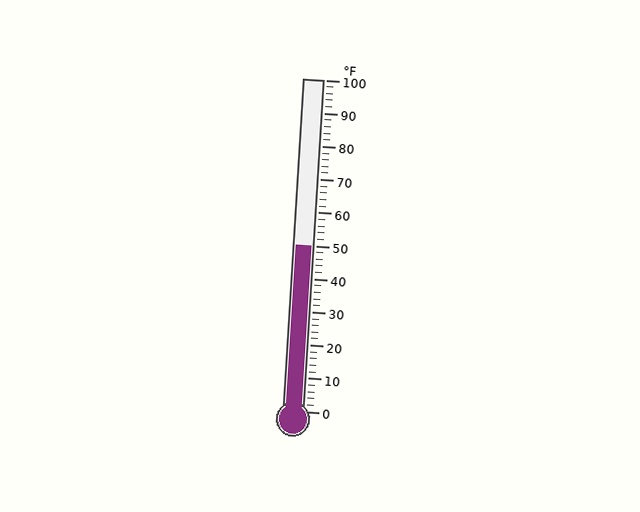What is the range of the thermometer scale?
The thermometer scale ranges from 0°F to 100°F.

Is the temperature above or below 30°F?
The temperature is above 30°F.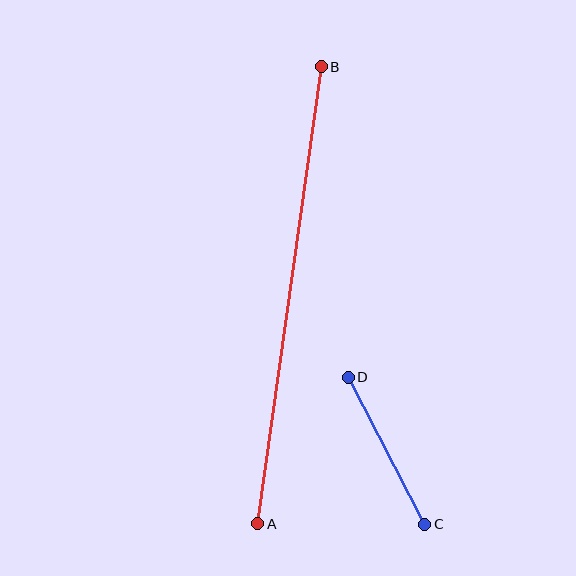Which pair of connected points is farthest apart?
Points A and B are farthest apart.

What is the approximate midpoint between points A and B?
The midpoint is at approximately (290, 295) pixels.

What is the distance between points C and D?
The distance is approximately 166 pixels.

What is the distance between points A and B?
The distance is approximately 462 pixels.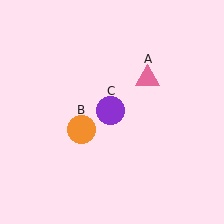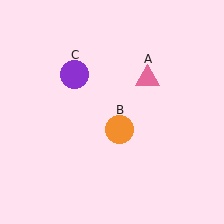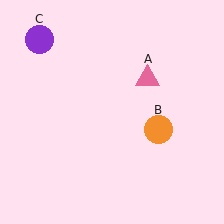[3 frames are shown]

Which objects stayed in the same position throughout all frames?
Pink triangle (object A) remained stationary.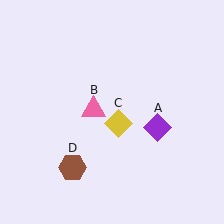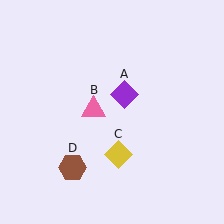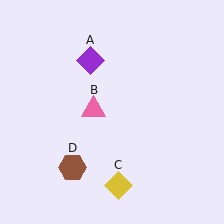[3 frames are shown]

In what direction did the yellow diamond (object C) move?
The yellow diamond (object C) moved down.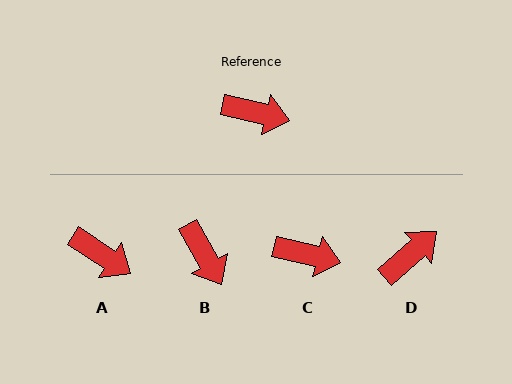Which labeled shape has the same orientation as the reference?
C.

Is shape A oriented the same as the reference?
No, it is off by about 21 degrees.